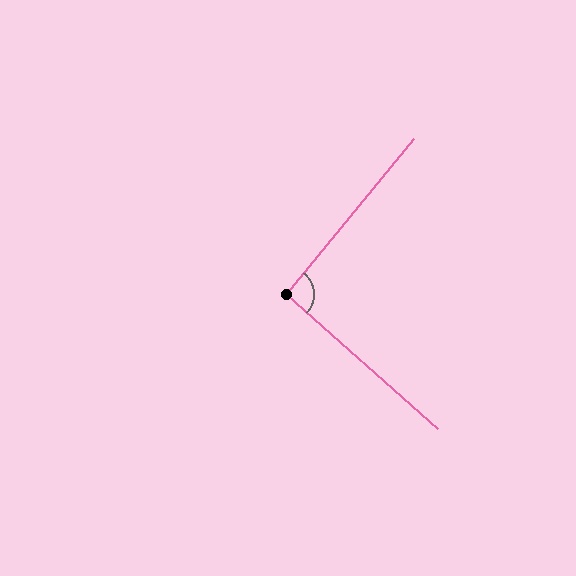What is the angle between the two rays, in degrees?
Approximately 92 degrees.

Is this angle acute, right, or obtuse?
It is approximately a right angle.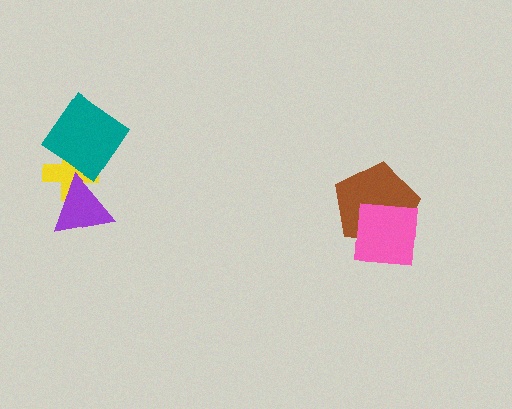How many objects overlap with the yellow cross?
2 objects overlap with the yellow cross.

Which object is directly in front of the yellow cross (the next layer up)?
The teal diamond is directly in front of the yellow cross.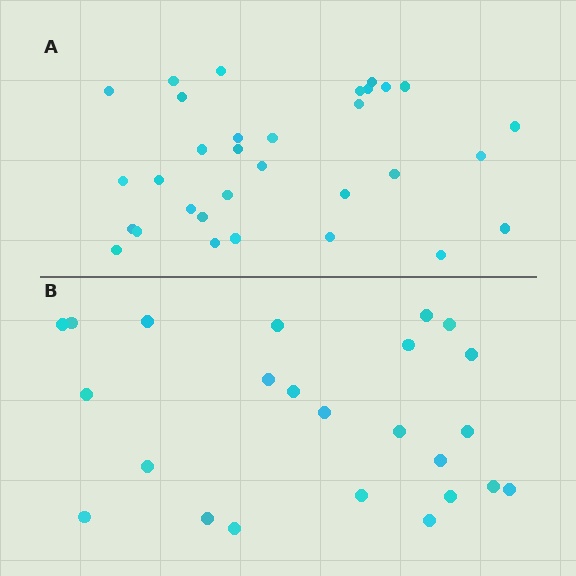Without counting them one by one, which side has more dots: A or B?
Region A (the top region) has more dots.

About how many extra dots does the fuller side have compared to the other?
Region A has roughly 8 or so more dots than region B.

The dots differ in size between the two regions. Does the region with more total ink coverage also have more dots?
No. Region B has more total ink coverage because its dots are larger, but region A actually contains more individual dots. Total area can be misleading — the number of items is what matters here.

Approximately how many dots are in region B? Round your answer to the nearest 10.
About 20 dots. (The exact count is 24, which rounds to 20.)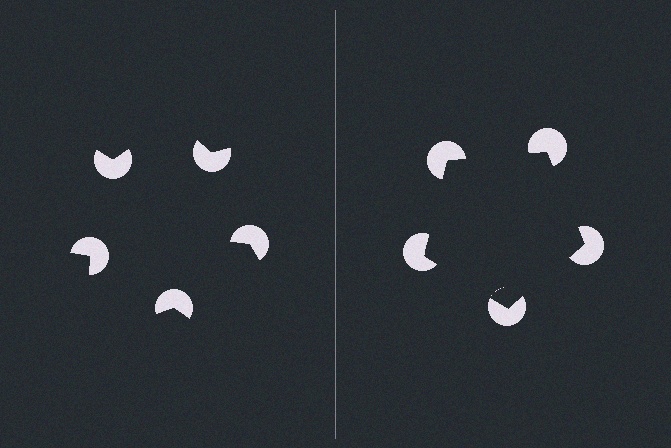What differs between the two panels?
The pac-man discs are positioned identically on both sides; only the wedge orientations differ. On the right they align to a pentagon; on the left they are misaligned.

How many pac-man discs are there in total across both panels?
10 — 5 on each side.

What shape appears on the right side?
An illusory pentagon.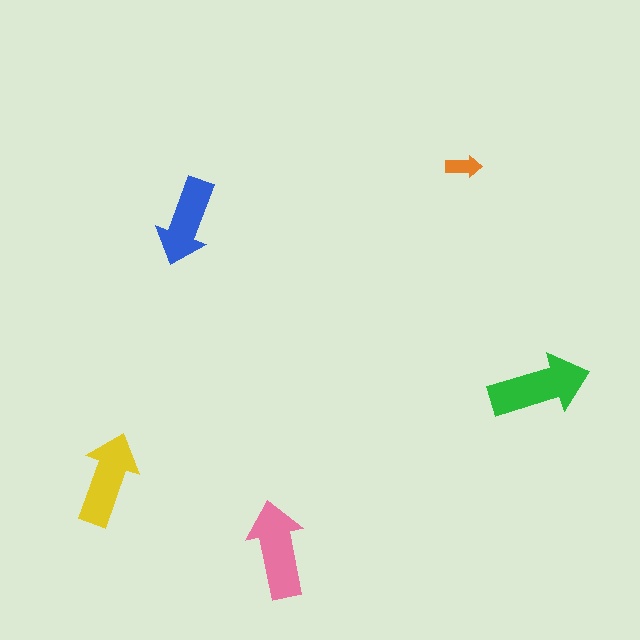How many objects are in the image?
There are 5 objects in the image.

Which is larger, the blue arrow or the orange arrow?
The blue one.